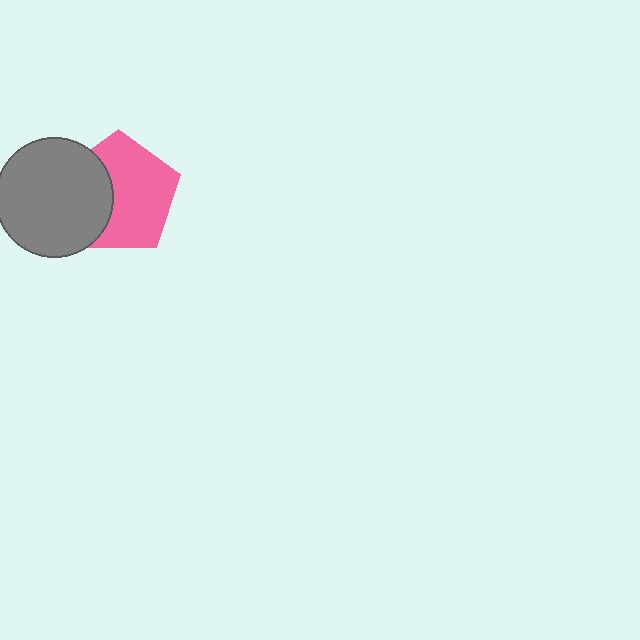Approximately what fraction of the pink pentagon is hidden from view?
Roughly 36% of the pink pentagon is hidden behind the gray circle.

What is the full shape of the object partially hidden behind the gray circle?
The partially hidden object is a pink pentagon.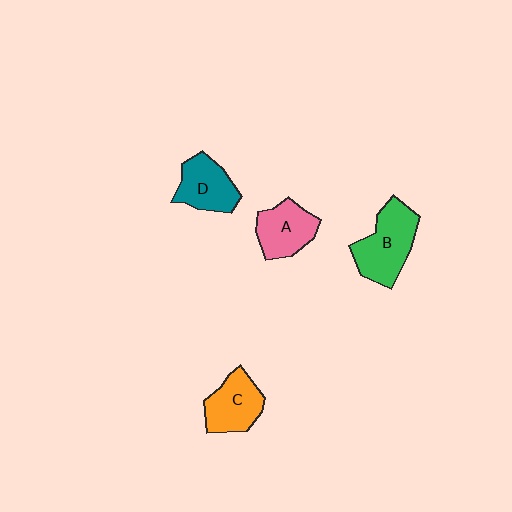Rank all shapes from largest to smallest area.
From largest to smallest: B (green), C (orange), D (teal), A (pink).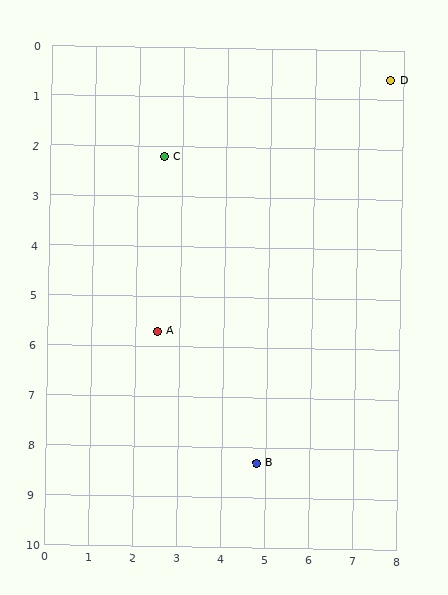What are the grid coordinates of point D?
Point D is at approximately (7.7, 0.6).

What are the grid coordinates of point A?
Point A is at approximately (2.5, 5.7).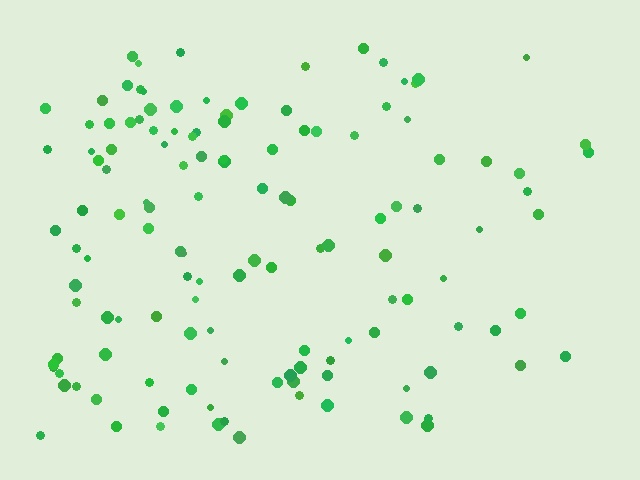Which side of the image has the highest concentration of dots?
The left.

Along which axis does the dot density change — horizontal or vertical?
Horizontal.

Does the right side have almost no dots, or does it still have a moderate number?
Still a moderate number, just noticeably fewer than the left.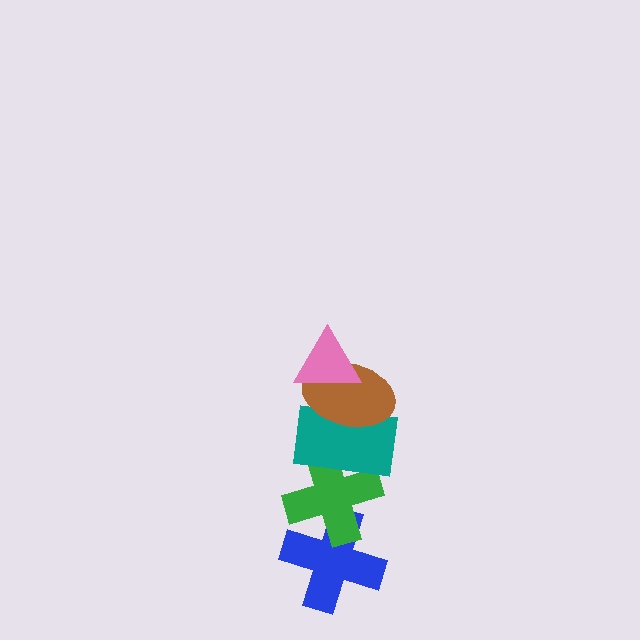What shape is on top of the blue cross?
The green cross is on top of the blue cross.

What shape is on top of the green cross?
The teal rectangle is on top of the green cross.